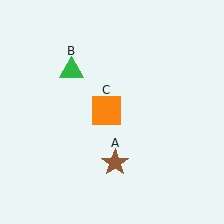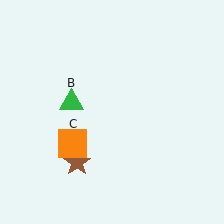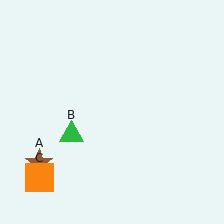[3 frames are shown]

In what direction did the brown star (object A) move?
The brown star (object A) moved left.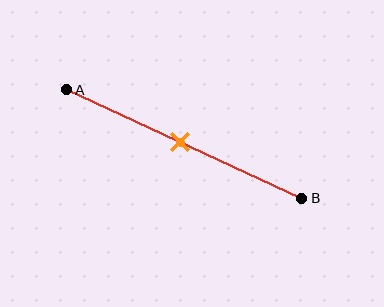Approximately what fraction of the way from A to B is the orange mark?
The orange mark is approximately 50% of the way from A to B.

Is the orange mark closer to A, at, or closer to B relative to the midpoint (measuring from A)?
The orange mark is approximately at the midpoint of segment AB.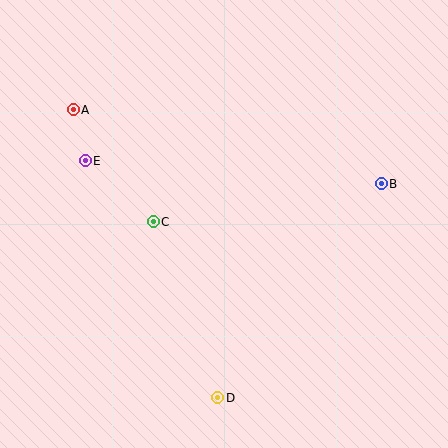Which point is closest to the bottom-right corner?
Point D is closest to the bottom-right corner.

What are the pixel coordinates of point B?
Point B is at (381, 184).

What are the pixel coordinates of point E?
Point E is at (85, 161).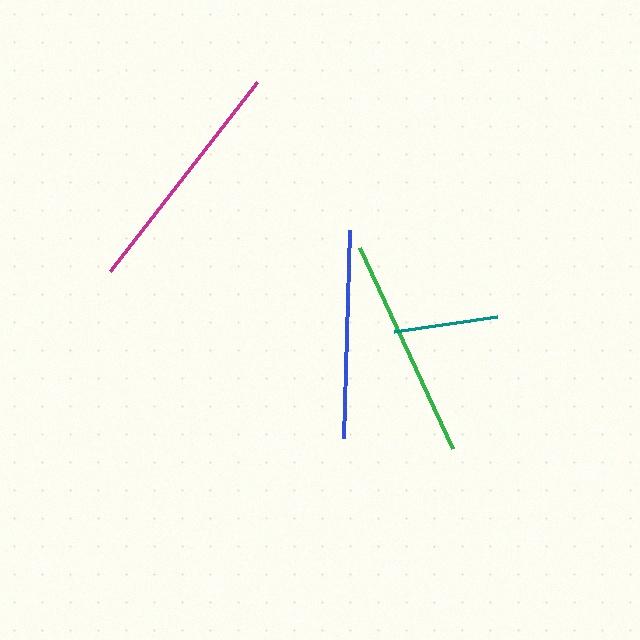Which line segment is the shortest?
The teal line is the shortest at approximately 105 pixels.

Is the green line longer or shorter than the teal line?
The green line is longer than the teal line.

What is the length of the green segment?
The green segment is approximately 221 pixels long.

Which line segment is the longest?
The magenta line is the longest at approximately 239 pixels.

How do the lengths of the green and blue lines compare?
The green and blue lines are approximately the same length.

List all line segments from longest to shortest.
From longest to shortest: magenta, green, blue, teal.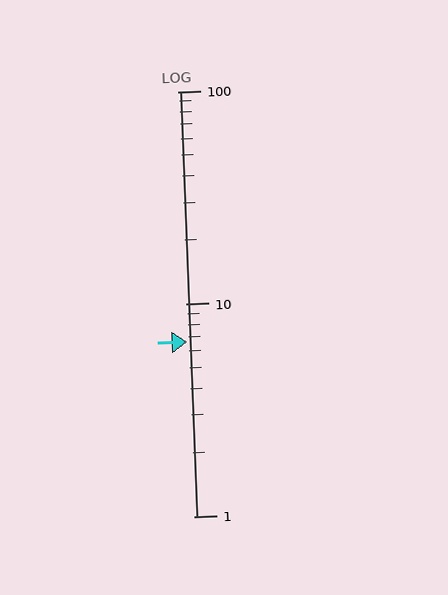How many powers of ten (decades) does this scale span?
The scale spans 2 decades, from 1 to 100.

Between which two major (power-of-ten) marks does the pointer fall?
The pointer is between 1 and 10.